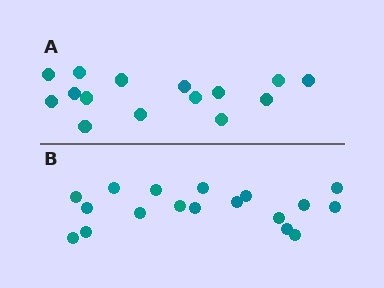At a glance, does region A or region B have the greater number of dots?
Region B (the bottom region) has more dots.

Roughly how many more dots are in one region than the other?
Region B has just a few more — roughly 2 or 3 more dots than region A.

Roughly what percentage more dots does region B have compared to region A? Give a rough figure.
About 20% more.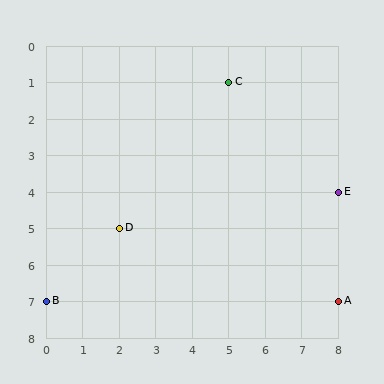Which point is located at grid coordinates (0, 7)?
Point B is at (0, 7).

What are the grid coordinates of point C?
Point C is at grid coordinates (5, 1).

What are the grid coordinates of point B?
Point B is at grid coordinates (0, 7).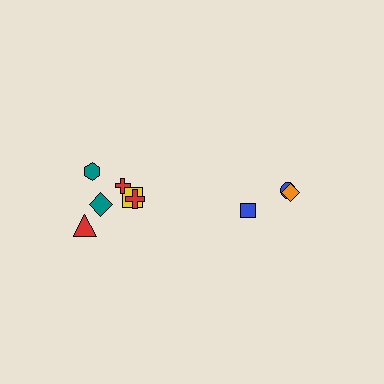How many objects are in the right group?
There are 3 objects.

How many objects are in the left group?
There are 6 objects.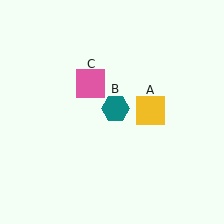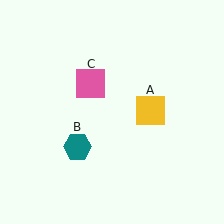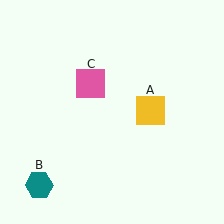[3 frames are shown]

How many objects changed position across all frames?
1 object changed position: teal hexagon (object B).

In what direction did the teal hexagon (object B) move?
The teal hexagon (object B) moved down and to the left.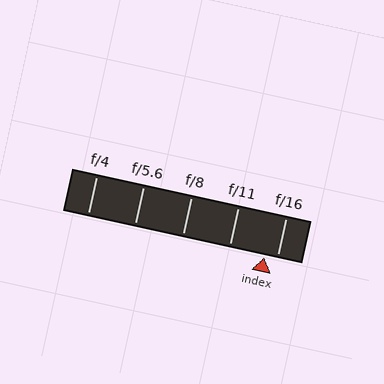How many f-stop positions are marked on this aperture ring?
There are 5 f-stop positions marked.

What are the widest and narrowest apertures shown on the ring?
The widest aperture shown is f/4 and the narrowest is f/16.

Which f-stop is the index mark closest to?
The index mark is closest to f/16.